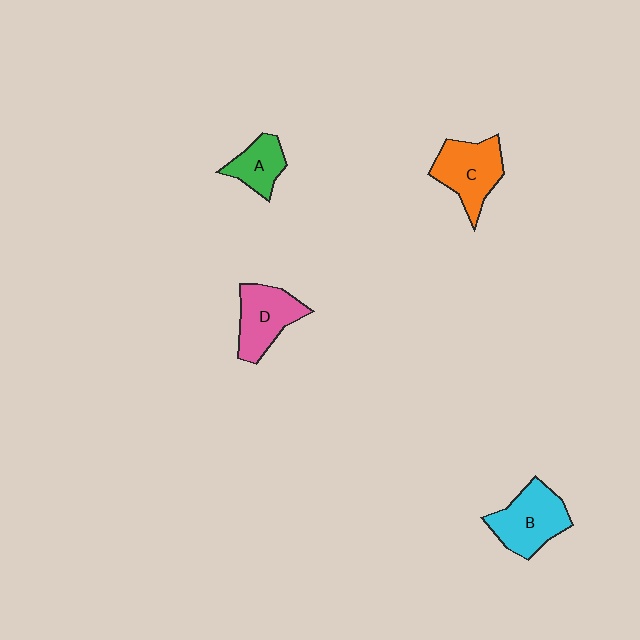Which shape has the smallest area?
Shape A (green).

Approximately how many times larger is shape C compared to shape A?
Approximately 1.6 times.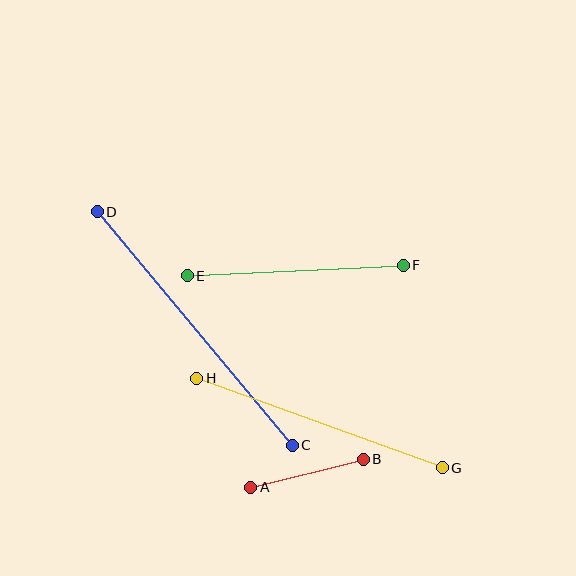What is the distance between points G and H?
The distance is approximately 262 pixels.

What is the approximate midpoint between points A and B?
The midpoint is at approximately (307, 473) pixels.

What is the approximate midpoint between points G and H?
The midpoint is at approximately (319, 423) pixels.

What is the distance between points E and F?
The distance is approximately 216 pixels.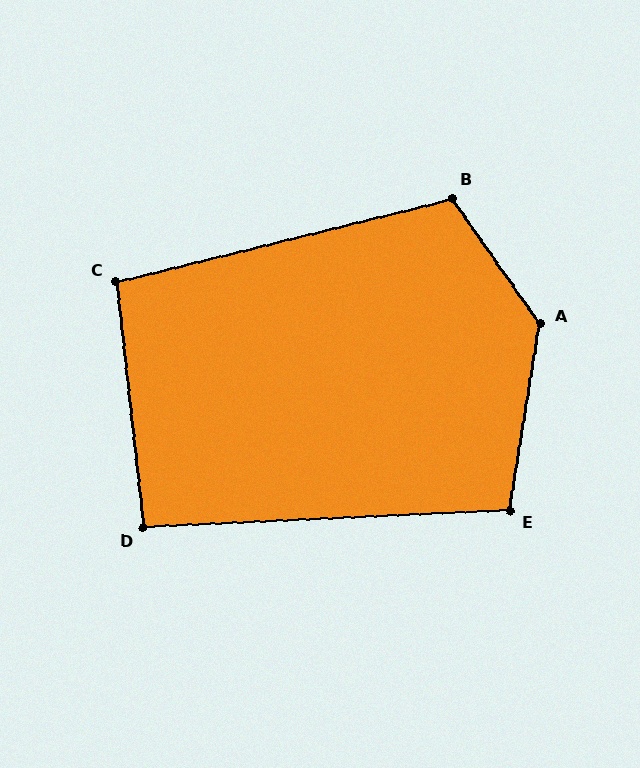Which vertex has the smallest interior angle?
D, at approximately 93 degrees.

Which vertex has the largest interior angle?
A, at approximately 136 degrees.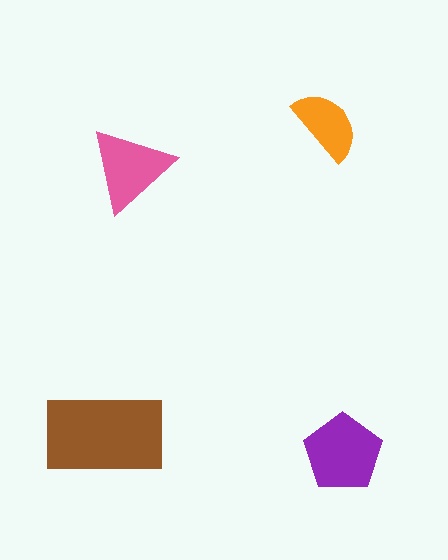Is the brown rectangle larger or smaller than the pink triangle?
Larger.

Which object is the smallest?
The orange semicircle.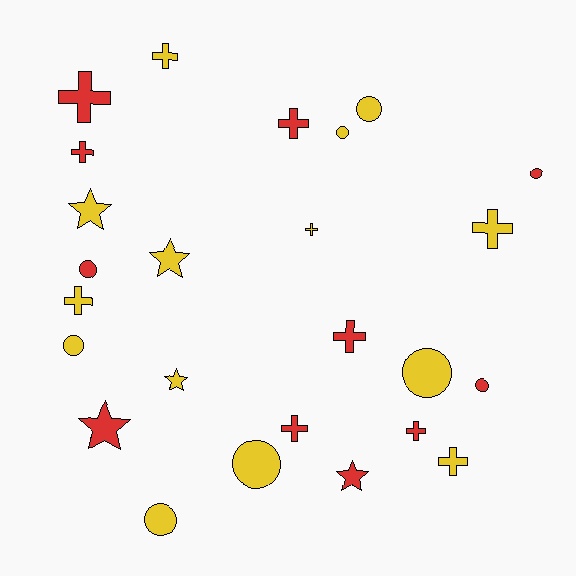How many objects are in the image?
There are 25 objects.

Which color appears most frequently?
Yellow, with 14 objects.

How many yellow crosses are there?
There are 5 yellow crosses.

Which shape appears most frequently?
Cross, with 11 objects.